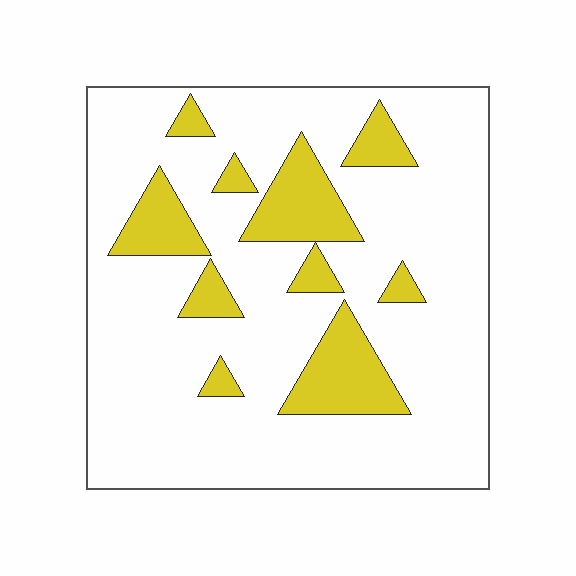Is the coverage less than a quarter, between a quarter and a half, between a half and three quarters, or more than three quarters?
Less than a quarter.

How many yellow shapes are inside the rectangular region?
10.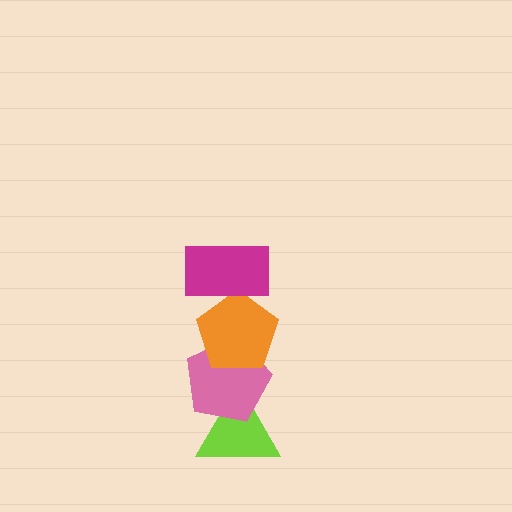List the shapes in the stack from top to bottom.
From top to bottom: the magenta rectangle, the orange pentagon, the pink pentagon, the lime triangle.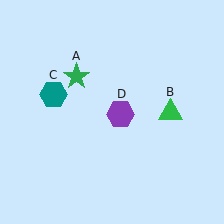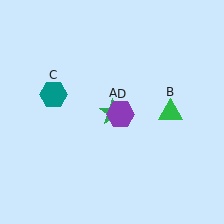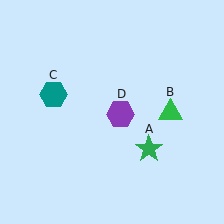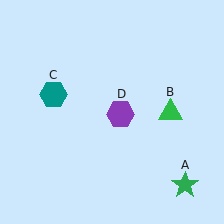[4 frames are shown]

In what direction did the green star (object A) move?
The green star (object A) moved down and to the right.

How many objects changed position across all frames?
1 object changed position: green star (object A).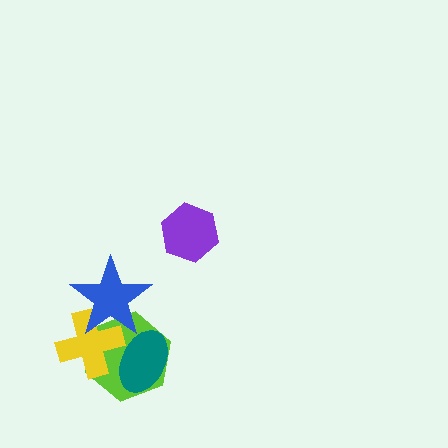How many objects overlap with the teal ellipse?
2 objects overlap with the teal ellipse.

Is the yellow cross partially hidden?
Yes, it is partially covered by another shape.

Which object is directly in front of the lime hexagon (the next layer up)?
The yellow cross is directly in front of the lime hexagon.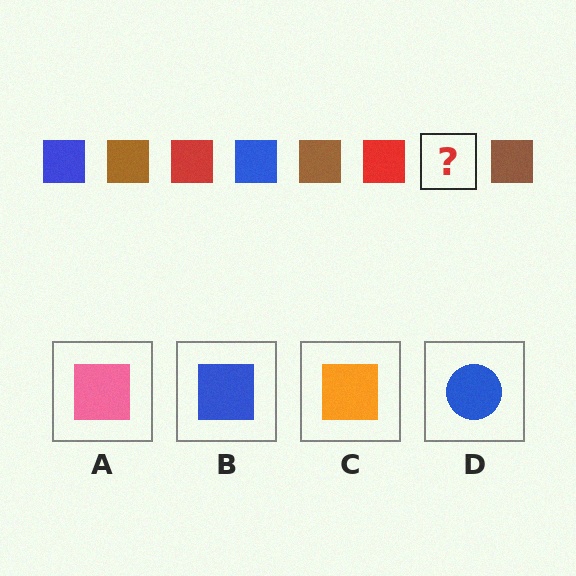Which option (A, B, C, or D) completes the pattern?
B.